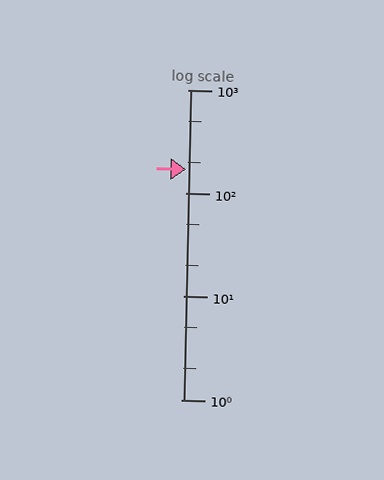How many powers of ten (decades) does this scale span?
The scale spans 3 decades, from 1 to 1000.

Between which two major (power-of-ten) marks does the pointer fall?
The pointer is between 100 and 1000.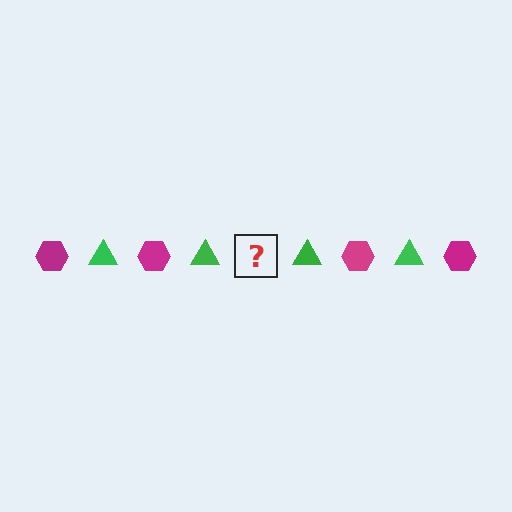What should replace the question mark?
The question mark should be replaced with a magenta hexagon.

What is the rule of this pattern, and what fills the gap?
The rule is that the pattern alternates between magenta hexagon and green triangle. The gap should be filled with a magenta hexagon.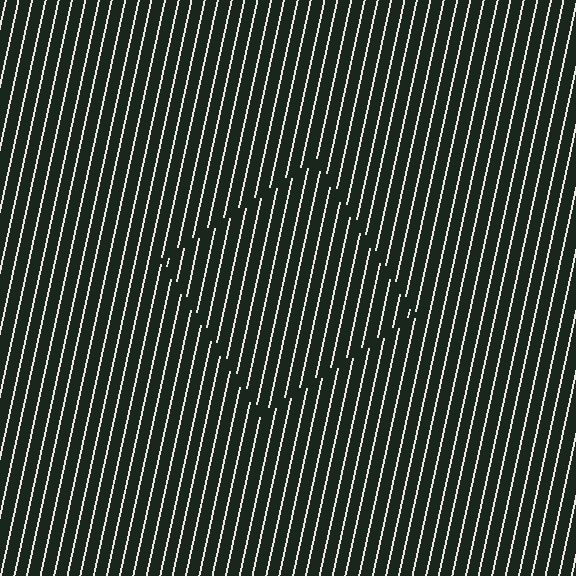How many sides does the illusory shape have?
4 sides — the line-ends trace a square.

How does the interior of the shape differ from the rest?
The interior of the shape contains the same grating, shifted by half a period — the contour is defined by the phase discontinuity where line-ends from the inner and outer gratings abut.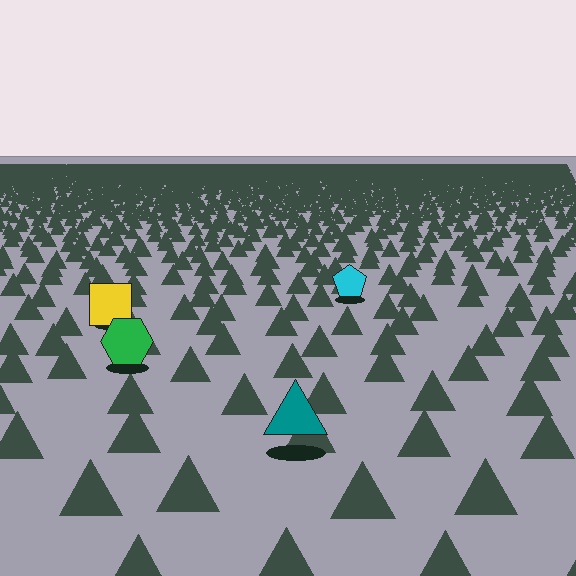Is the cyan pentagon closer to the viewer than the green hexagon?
No. The green hexagon is closer — you can tell from the texture gradient: the ground texture is coarser near it.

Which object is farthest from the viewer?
The cyan pentagon is farthest from the viewer. It appears smaller and the ground texture around it is denser.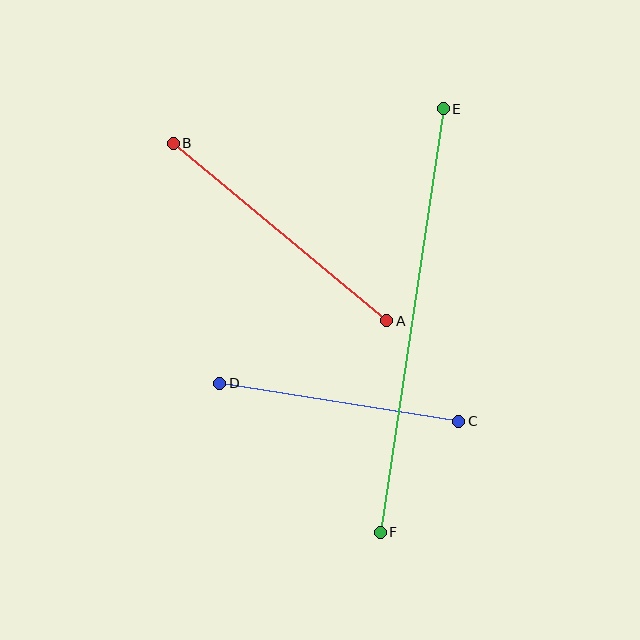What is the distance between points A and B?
The distance is approximately 278 pixels.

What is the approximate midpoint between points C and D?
The midpoint is at approximately (339, 402) pixels.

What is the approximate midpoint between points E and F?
The midpoint is at approximately (412, 320) pixels.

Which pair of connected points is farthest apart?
Points E and F are farthest apart.